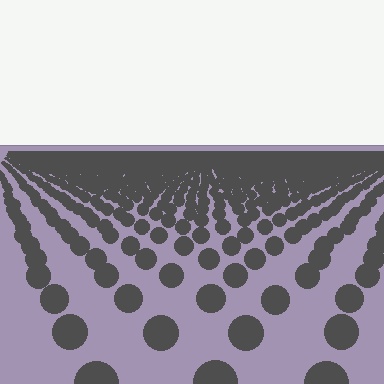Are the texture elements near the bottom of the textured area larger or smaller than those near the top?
Larger. Near the bottom, elements are closer to the viewer and appear at a bigger on-screen size.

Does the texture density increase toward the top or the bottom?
Density increases toward the top.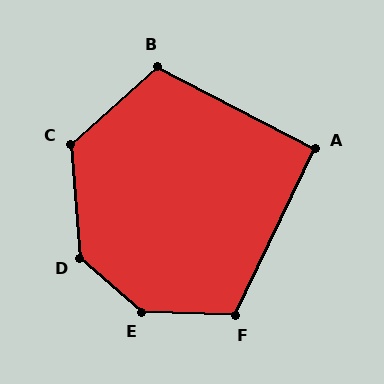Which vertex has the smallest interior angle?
A, at approximately 92 degrees.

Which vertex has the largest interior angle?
E, at approximately 141 degrees.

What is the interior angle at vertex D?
Approximately 136 degrees (obtuse).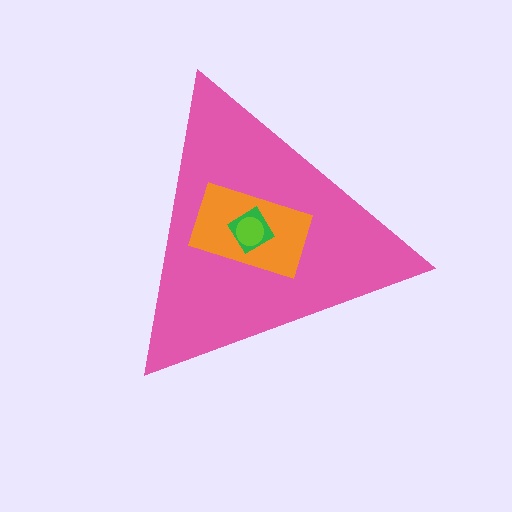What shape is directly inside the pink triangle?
The orange rectangle.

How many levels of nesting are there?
4.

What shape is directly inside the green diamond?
The lime circle.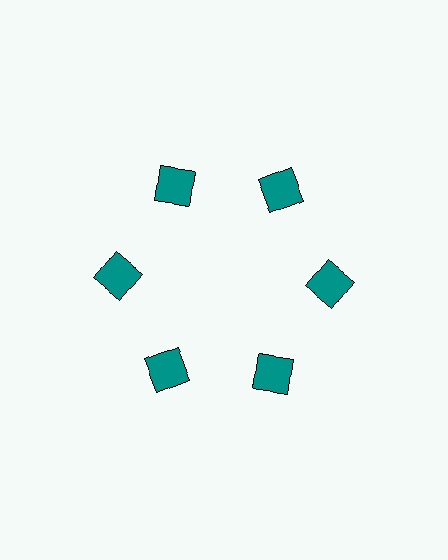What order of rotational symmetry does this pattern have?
This pattern has 6-fold rotational symmetry.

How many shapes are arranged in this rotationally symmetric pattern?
There are 6 shapes, arranged in 6 groups of 1.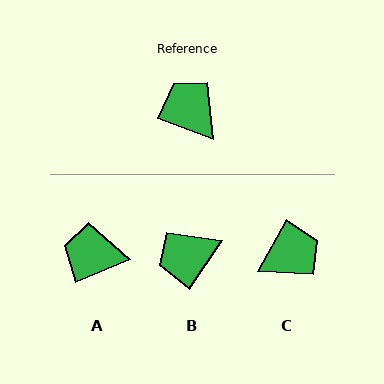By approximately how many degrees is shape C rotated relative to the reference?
Approximately 99 degrees clockwise.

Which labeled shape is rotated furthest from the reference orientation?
C, about 99 degrees away.